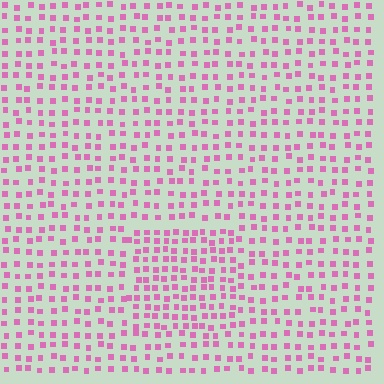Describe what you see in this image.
The image contains small pink elements arranged at two different densities. A rectangle-shaped region is visible where the elements are more densely packed than the surrounding area.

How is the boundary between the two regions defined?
The boundary is defined by a change in element density (approximately 1.5x ratio). All elements are the same color, size, and shape.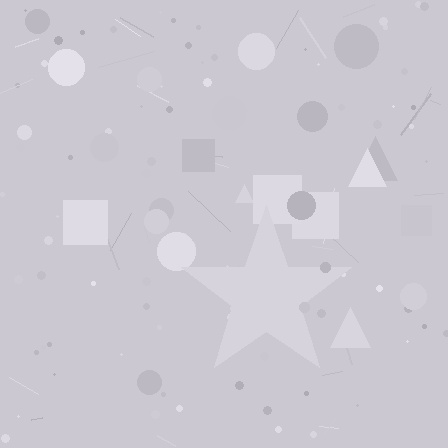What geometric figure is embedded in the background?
A star is embedded in the background.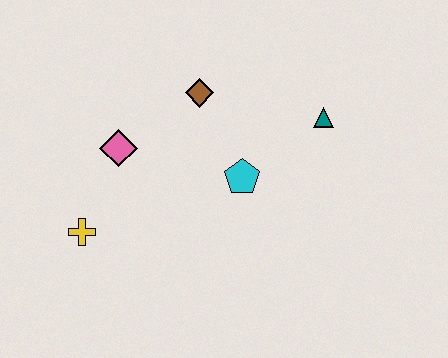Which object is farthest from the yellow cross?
The teal triangle is farthest from the yellow cross.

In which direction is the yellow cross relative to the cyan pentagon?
The yellow cross is to the left of the cyan pentagon.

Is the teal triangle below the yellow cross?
No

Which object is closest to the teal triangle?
The cyan pentagon is closest to the teal triangle.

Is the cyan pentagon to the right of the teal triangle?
No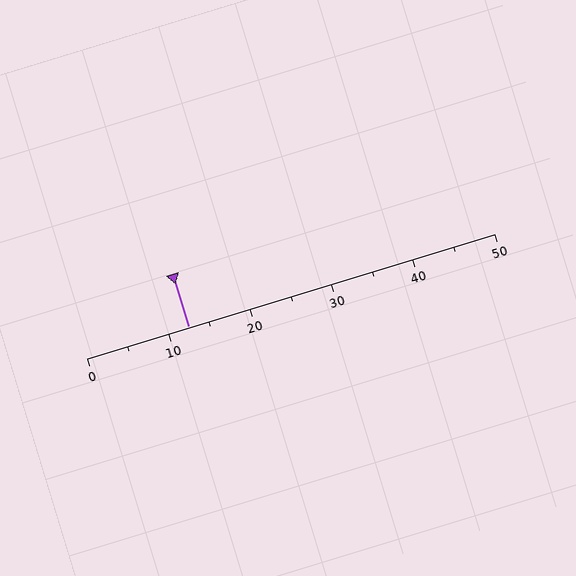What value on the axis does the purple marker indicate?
The marker indicates approximately 12.5.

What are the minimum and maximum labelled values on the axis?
The axis runs from 0 to 50.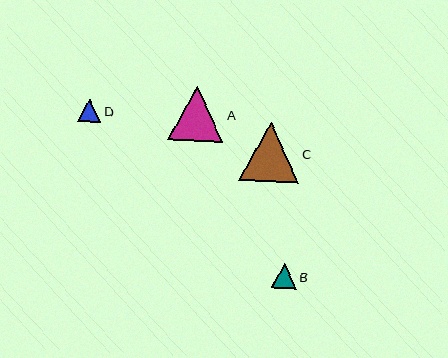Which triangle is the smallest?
Triangle D is the smallest with a size of approximately 23 pixels.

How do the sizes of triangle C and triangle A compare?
Triangle C and triangle A are approximately the same size.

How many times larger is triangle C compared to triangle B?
Triangle C is approximately 2.4 times the size of triangle B.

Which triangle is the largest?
Triangle C is the largest with a size of approximately 59 pixels.